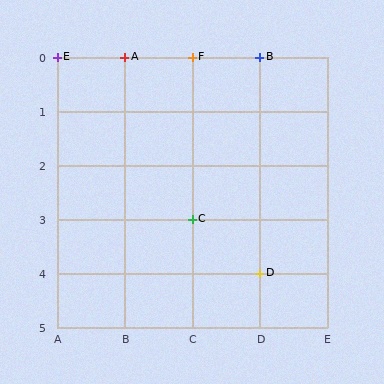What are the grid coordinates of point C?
Point C is at grid coordinates (C, 3).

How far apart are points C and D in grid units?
Points C and D are 1 column and 1 row apart (about 1.4 grid units diagonally).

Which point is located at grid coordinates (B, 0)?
Point A is at (B, 0).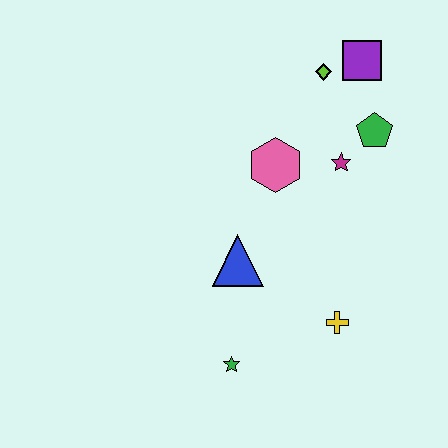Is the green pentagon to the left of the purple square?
No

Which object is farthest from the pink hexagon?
The green star is farthest from the pink hexagon.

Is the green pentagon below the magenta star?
No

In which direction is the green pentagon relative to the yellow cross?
The green pentagon is above the yellow cross.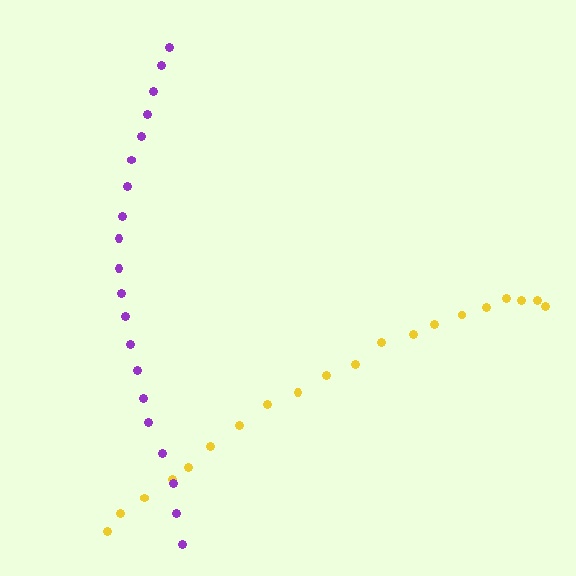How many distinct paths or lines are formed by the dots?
There are 2 distinct paths.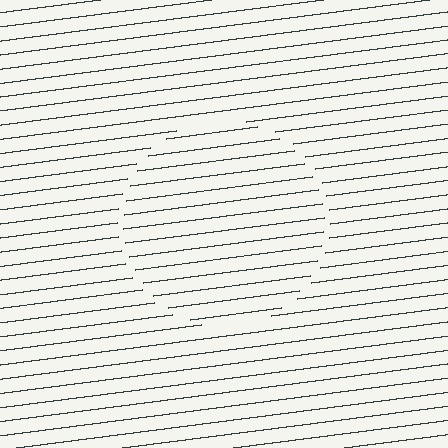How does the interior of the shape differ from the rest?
The interior of the shape contains the same grating, shifted by half a period — the contour is defined by the phase discontinuity where line-ends from the inner and outer gratings abut.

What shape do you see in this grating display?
An illusory circle. The interior of the shape contains the same grating, shifted by half a period — the contour is defined by the phase discontinuity where line-ends from the inner and outer gratings abut.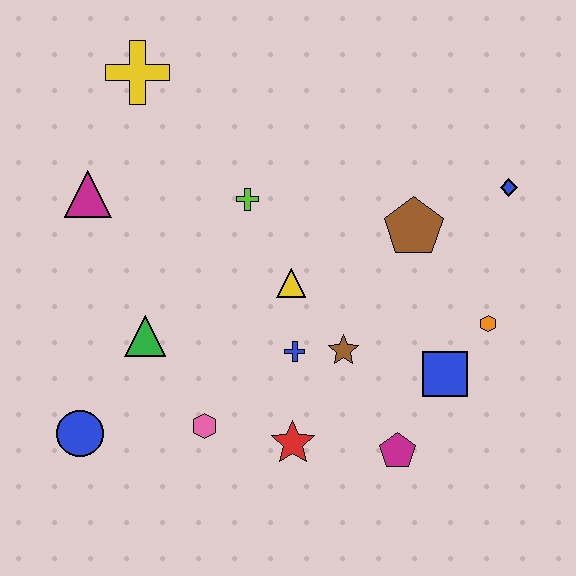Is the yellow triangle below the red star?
No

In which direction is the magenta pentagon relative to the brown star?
The magenta pentagon is below the brown star.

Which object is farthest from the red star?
The yellow cross is farthest from the red star.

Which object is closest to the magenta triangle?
The yellow cross is closest to the magenta triangle.